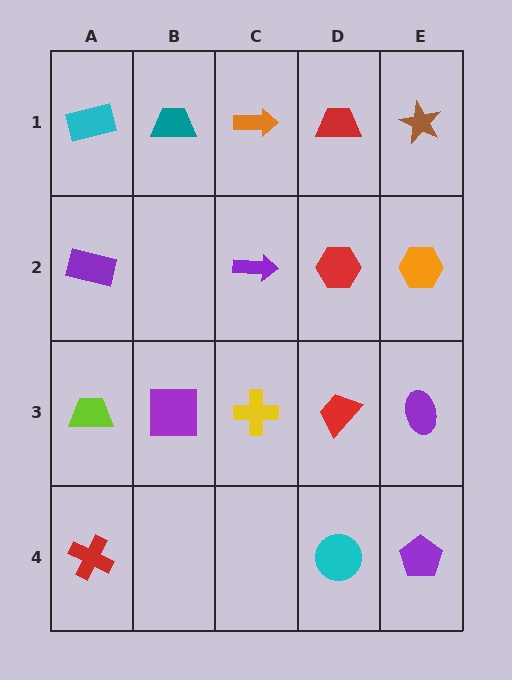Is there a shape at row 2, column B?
No, that cell is empty.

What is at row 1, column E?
A brown star.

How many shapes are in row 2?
4 shapes.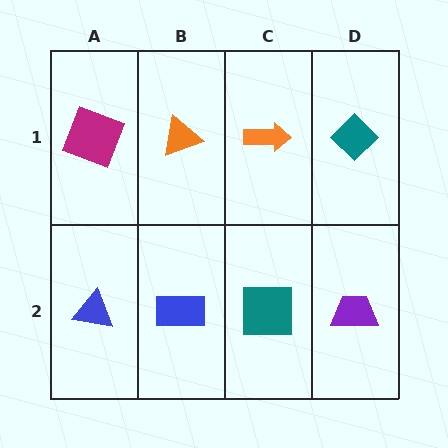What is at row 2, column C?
A teal square.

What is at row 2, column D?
A purple trapezoid.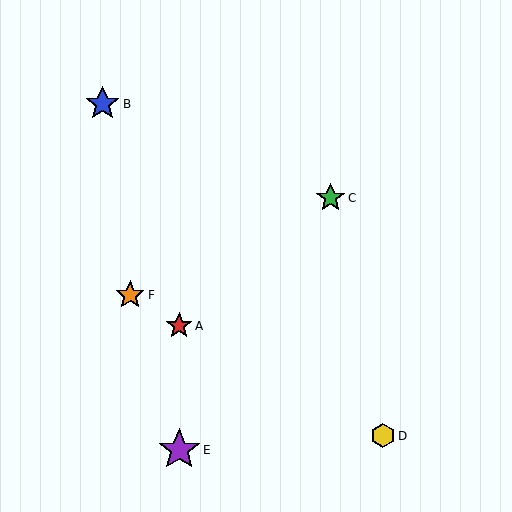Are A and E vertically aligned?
Yes, both are at x≈179.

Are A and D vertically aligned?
No, A is at x≈179 and D is at x≈383.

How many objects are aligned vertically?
2 objects (A, E) are aligned vertically.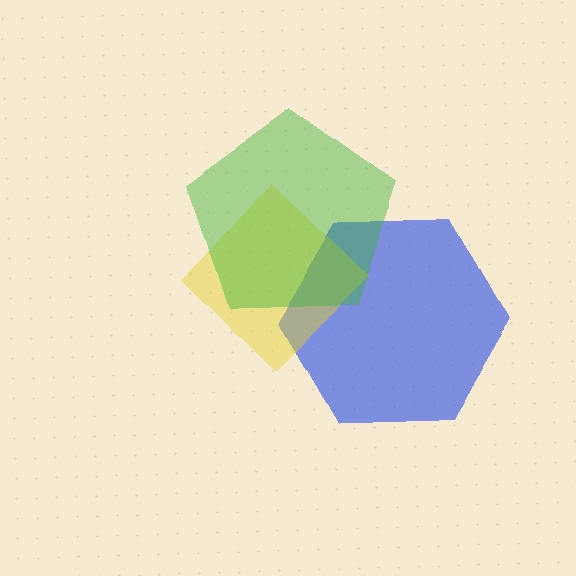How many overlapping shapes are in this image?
There are 3 overlapping shapes in the image.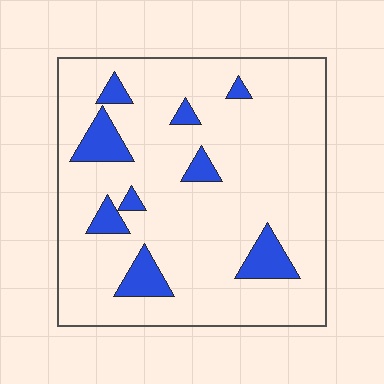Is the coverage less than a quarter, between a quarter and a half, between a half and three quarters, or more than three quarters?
Less than a quarter.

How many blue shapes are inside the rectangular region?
9.